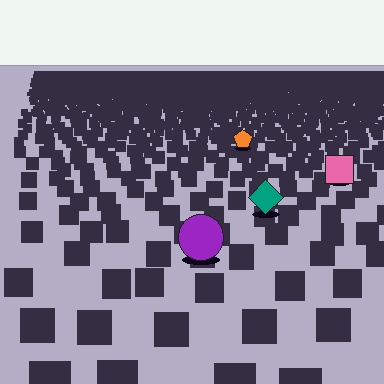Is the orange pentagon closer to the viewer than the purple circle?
No. The purple circle is closer — you can tell from the texture gradient: the ground texture is coarser near it.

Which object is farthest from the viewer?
The orange pentagon is farthest from the viewer. It appears smaller and the ground texture around it is denser.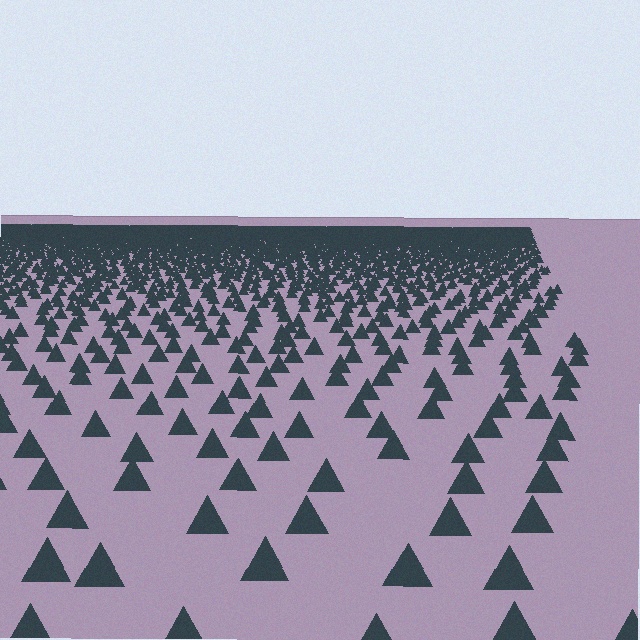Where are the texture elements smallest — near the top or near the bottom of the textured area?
Near the top.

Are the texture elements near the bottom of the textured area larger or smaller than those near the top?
Larger. Near the bottom, elements are closer to the viewer and appear at a bigger on-screen size.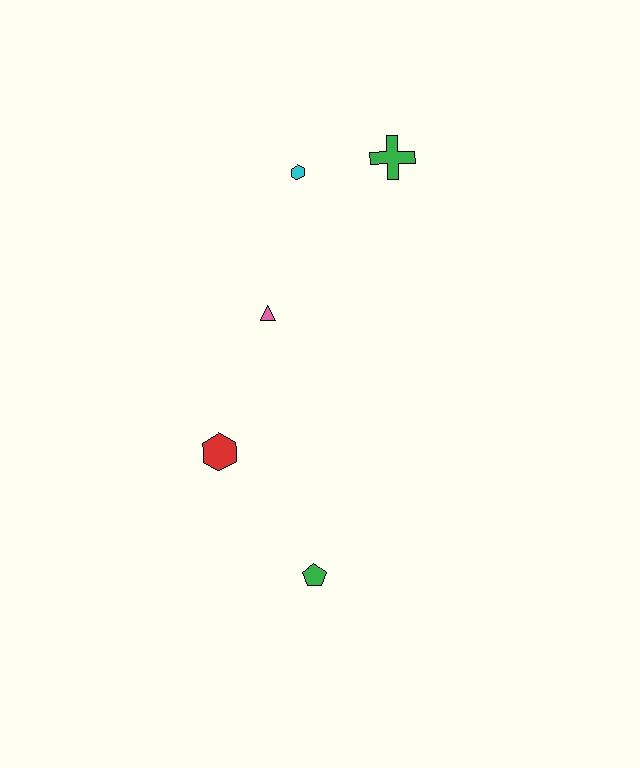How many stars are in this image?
There are no stars.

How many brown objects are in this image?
There are no brown objects.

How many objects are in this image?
There are 5 objects.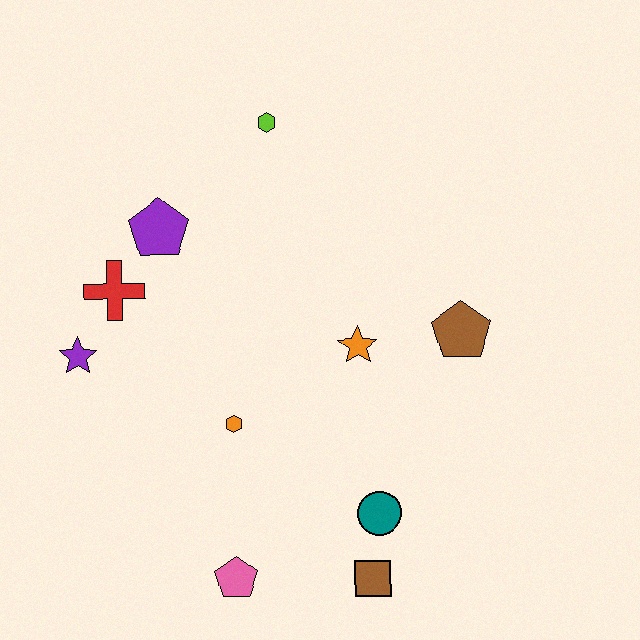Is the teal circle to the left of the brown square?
No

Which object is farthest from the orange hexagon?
The lime hexagon is farthest from the orange hexagon.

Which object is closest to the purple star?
The red cross is closest to the purple star.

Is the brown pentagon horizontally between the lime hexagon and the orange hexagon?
No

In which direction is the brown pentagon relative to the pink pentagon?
The brown pentagon is above the pink pentagon.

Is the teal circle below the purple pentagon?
Yes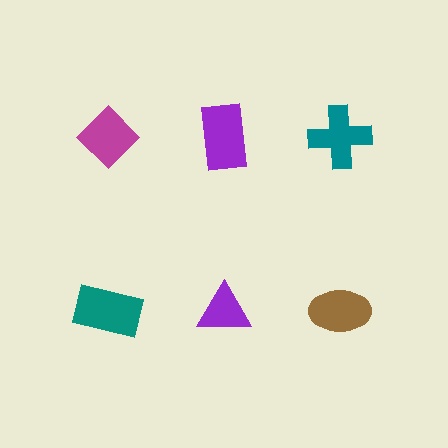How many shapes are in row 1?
3 shapes.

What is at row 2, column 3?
A brown ellipse.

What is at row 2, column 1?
A teal rectangle.